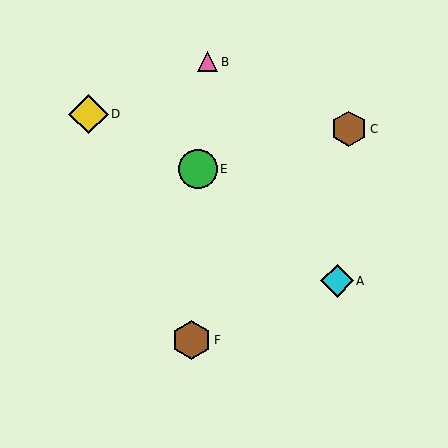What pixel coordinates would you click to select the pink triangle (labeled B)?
Click at (208, 62) to select the pink triangle B.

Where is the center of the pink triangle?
The center of the pink triangle is at (208, 62).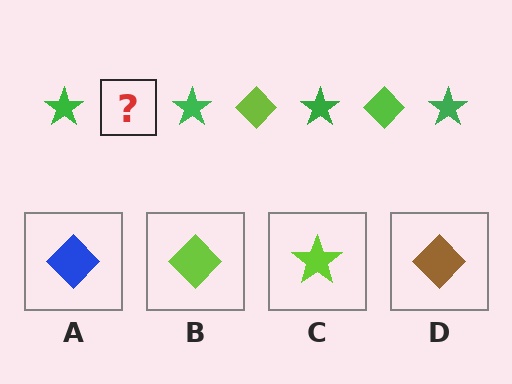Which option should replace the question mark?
Option B.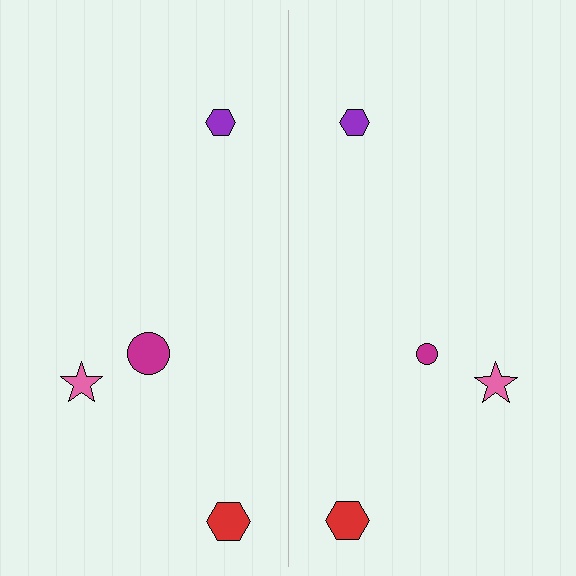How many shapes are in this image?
There are 8 shapes in this image.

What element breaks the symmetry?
The magenta circle on the right side has a different size than its mirror counterpart.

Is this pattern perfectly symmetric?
No, the pattern is not perfectly symmetric. The magenta circle on the right side has a different size than its mirror counterpart.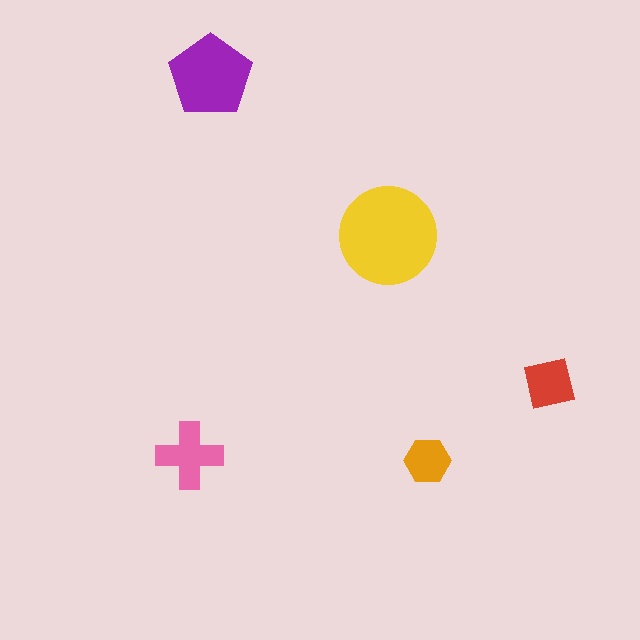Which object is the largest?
The yellow circle.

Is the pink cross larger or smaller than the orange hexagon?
Larger.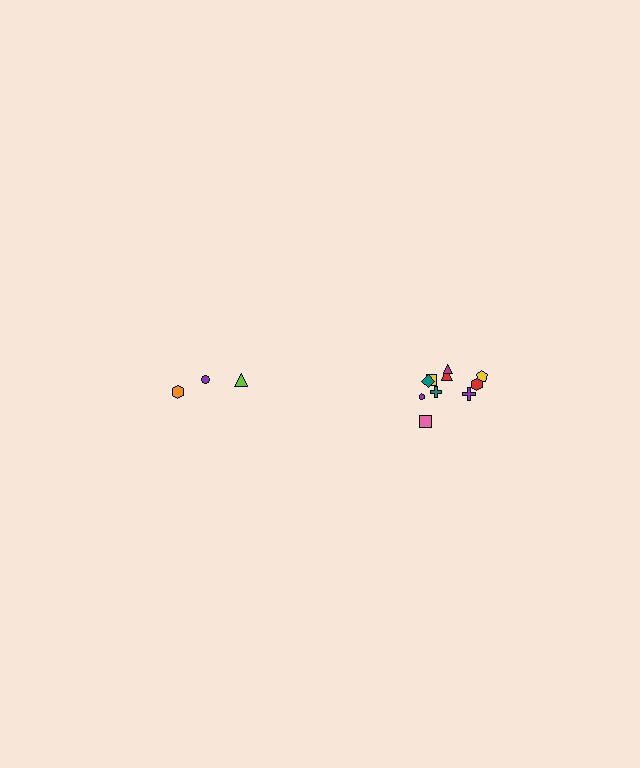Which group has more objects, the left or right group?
The right group.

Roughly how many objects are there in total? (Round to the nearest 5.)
Roughly 15 objects in total.